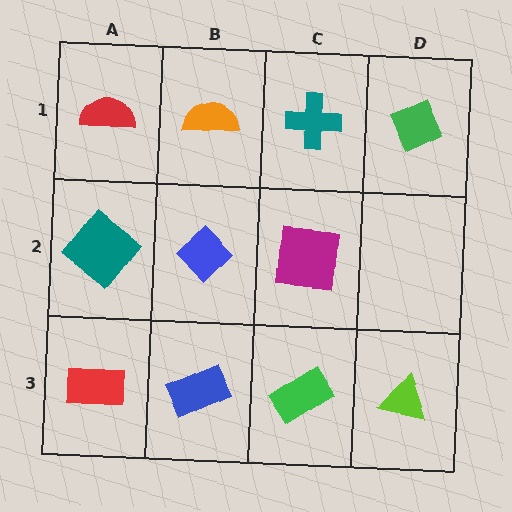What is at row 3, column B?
A blue rectangle.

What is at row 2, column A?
A teal diamond.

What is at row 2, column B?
A blue diamond.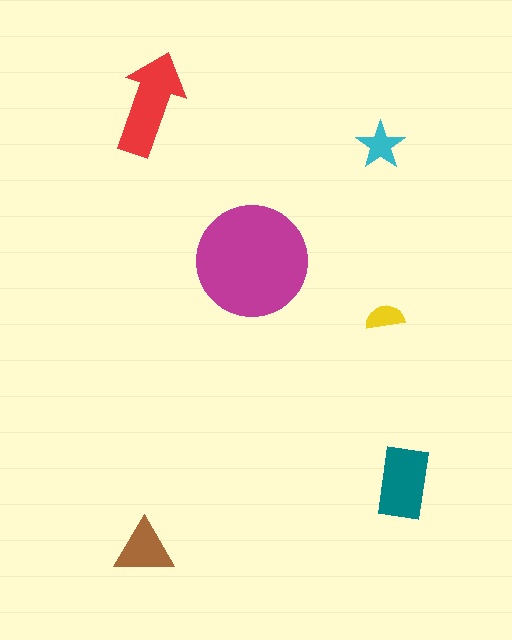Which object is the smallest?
The yellow semicircle.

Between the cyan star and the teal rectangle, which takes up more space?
The teal rectangle.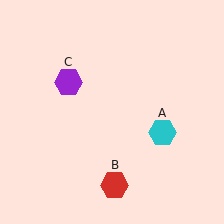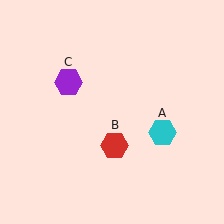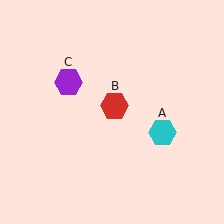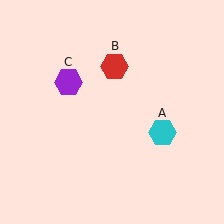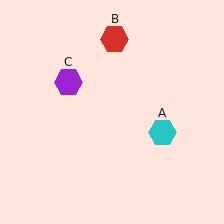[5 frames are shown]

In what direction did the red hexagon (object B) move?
The red hexagon (object B) moved up.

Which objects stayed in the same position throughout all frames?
Cyan hexagon (object A) and purple hexagon (object C) remained stationary.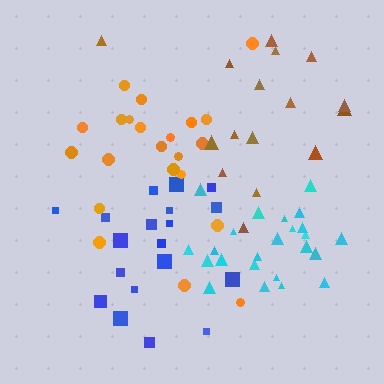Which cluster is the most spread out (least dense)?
Brown.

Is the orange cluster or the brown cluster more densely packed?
Orange.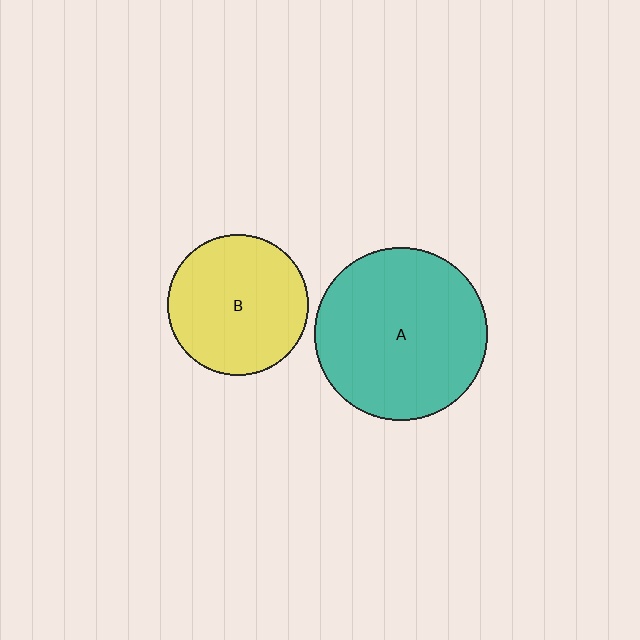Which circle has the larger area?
Circle A (teal).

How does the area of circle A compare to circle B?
Approximately 1.5 times.